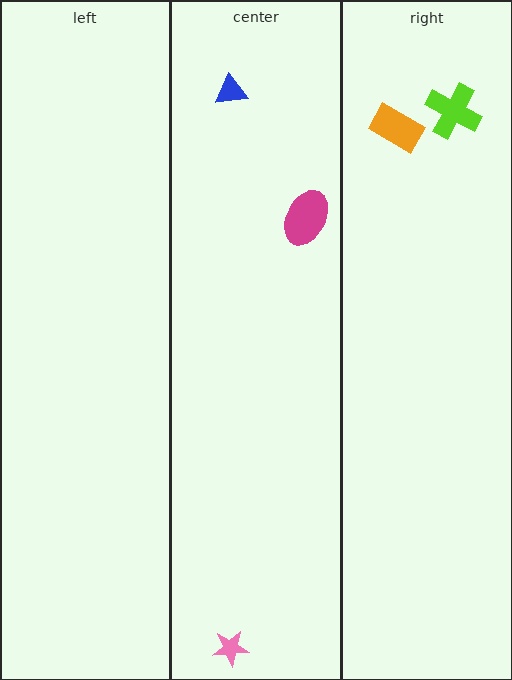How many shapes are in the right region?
2.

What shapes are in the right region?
The orange rectangle, the lime cross.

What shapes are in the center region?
The pink star, the blue triangle, the magenta ellipse.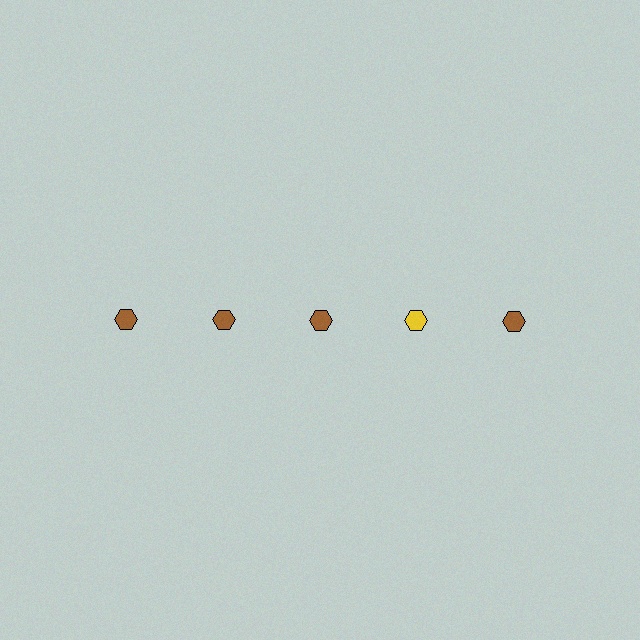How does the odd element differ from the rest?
It has a different color: yellow instead of brown.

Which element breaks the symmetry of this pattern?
The yellow hexagon in the top row, second from right column breaks the symmetry. All other shapes are brown hexagons.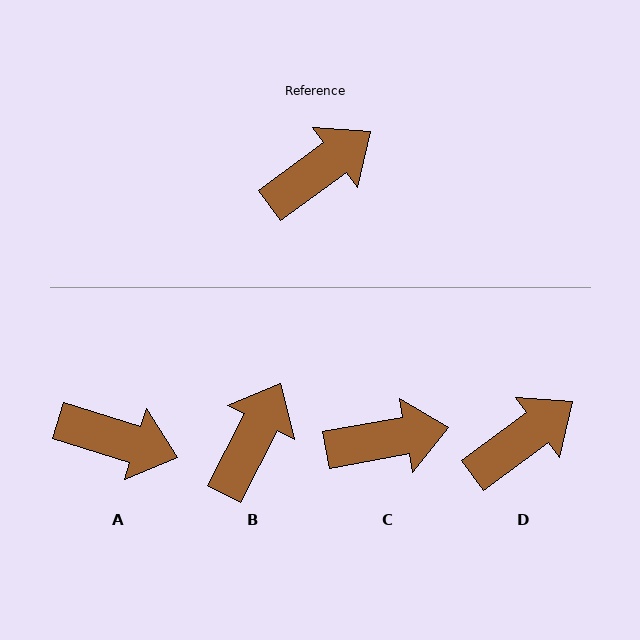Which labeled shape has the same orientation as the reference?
D.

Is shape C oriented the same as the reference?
No, it is off by about 26 degrees.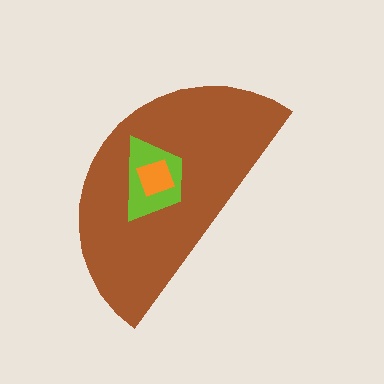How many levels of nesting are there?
3.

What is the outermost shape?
The brown semicircle.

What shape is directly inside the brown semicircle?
The lime trapezoid.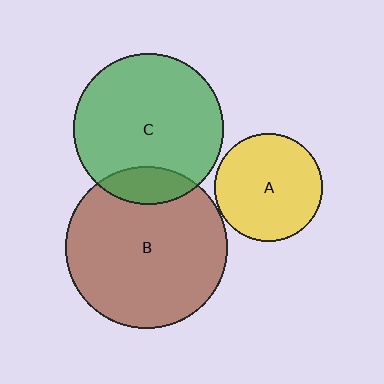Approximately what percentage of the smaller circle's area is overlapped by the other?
Approximately 15%.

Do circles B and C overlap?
Yes.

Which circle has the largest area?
Circle B (brown).